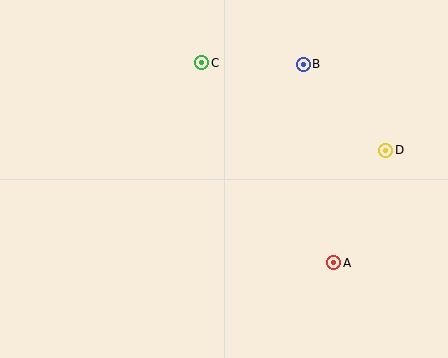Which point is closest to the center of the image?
Point C at (202, 63) is closest to the center.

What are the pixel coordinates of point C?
Point C is at (202, 63).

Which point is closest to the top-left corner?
Point C is closest to the top-left corner.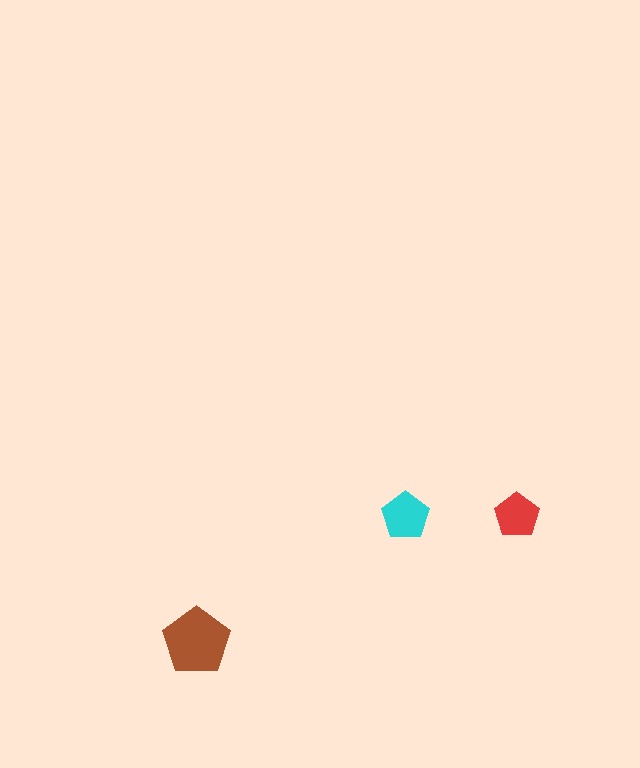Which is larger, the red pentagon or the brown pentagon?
The brown one.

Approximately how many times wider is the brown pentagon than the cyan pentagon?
About 1.5 times wider.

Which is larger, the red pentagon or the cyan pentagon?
The cyan one.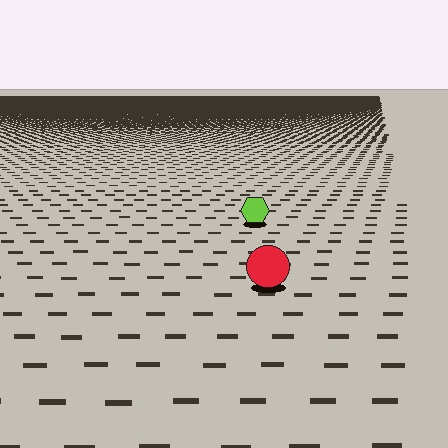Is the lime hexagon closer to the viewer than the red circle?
No. The red circle is closer — you can tell from the texture gradient: the ground texture is coarser near it.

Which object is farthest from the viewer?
The lime hexagon is farthest from the viewer. It appears smaller and the ground texture around it is denser.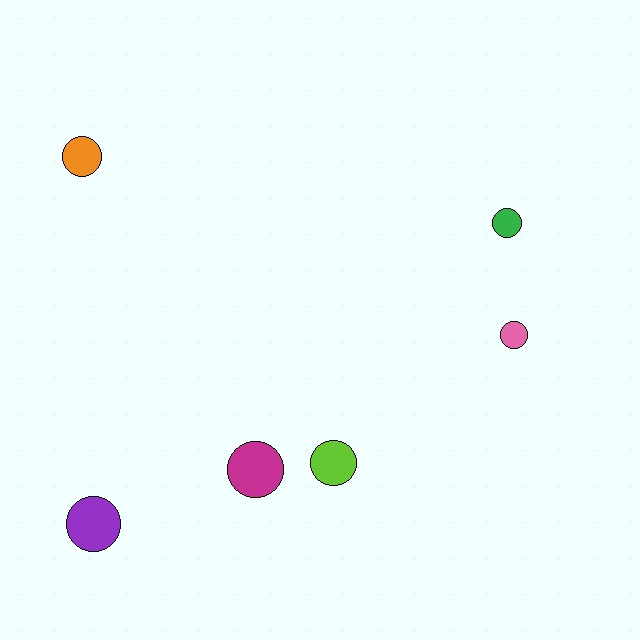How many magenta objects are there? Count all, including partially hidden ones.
There is 1 magenta object.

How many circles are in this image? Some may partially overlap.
There are 6 circles.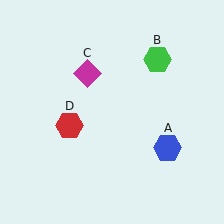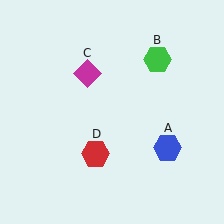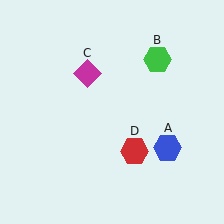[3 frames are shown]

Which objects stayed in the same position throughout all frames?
Blue hexagon (object A) and green hexagon (object B) and magenta diamond (object C) remained stationary.